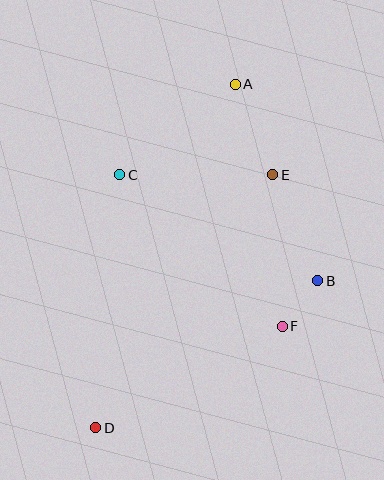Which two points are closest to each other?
Points B and F are closest to each other.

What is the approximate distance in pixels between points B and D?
The distance between B and D is approximately 266 pixels.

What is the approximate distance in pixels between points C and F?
The distance between C and F is approximately 222 pixels.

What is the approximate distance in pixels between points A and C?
The distance between A and C is approximately 147 pixels.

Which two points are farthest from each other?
Points A and D are farthest from each other.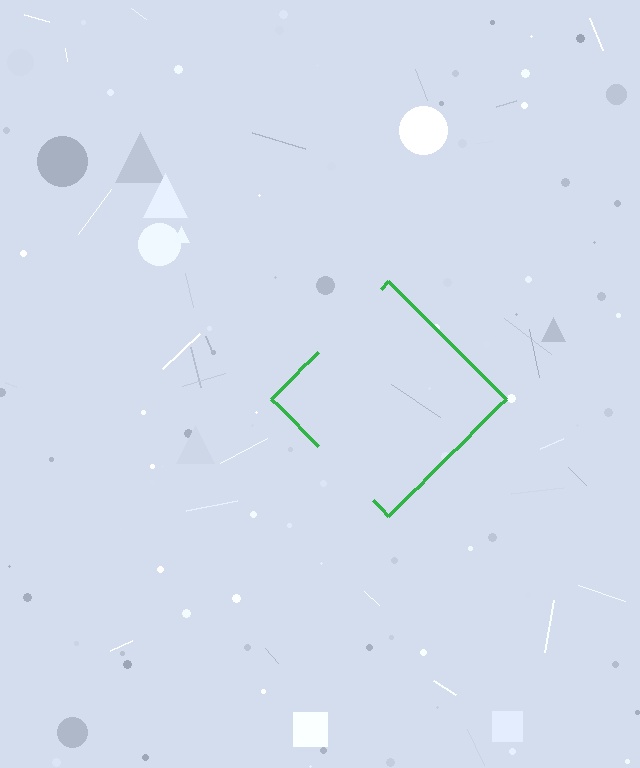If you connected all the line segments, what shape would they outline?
They would outline a diamond.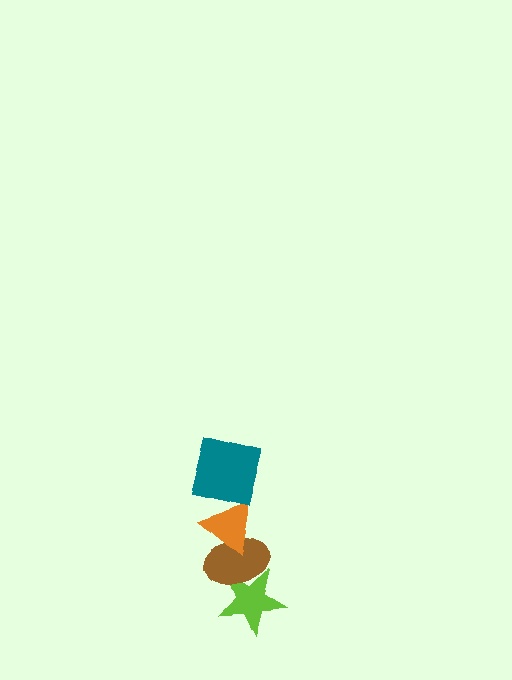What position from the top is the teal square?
The teal square is 1st from the top.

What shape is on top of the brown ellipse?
The orange triangle is on top of the brown ellipse.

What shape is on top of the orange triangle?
The teal square is on top of the orange triangle.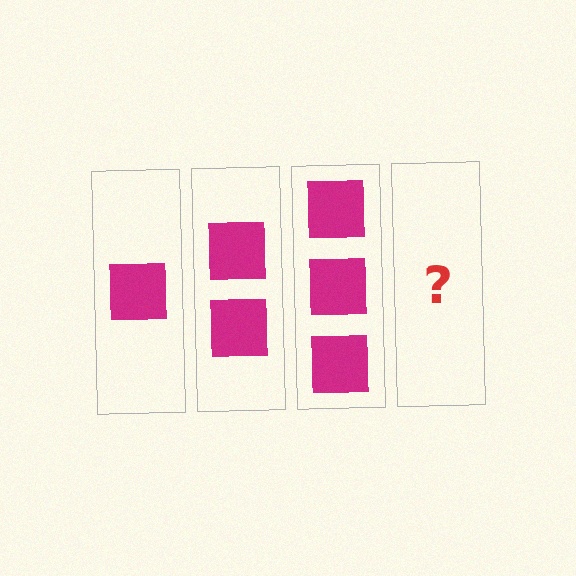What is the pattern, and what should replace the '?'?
The pattern is that each step adds one more square. The '?' should be 4 squares.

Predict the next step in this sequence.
The next step is 4 squares.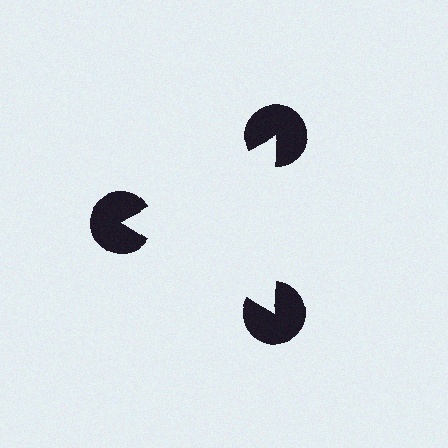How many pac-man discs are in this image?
There are 3 — one at each vertex of the illusory triangle.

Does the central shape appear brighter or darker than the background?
It typically appears slightly brighter than the background, even though no actual brightness change is drawn.